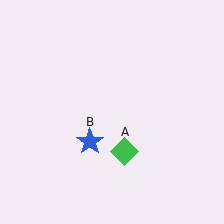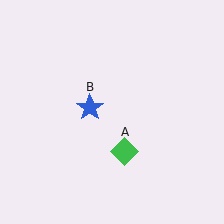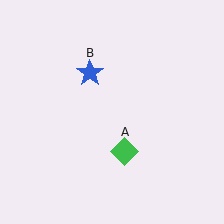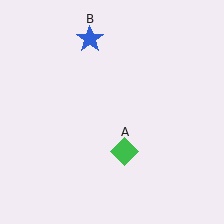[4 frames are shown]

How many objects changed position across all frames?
1 object changed position: blue star (object B).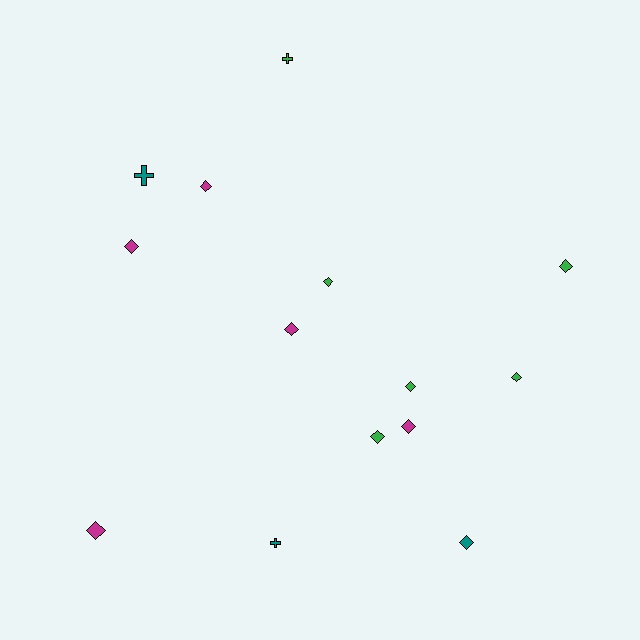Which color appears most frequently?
Green, with 6 objects.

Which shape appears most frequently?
Diamond, with 11 objects.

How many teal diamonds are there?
There is 1 teal diamond.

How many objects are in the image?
There are 14 objects.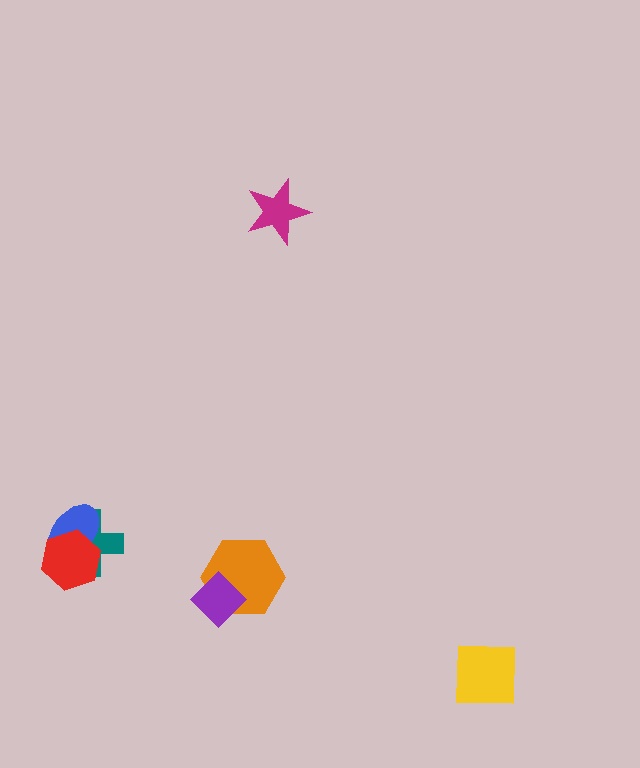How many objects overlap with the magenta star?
0 objects overlap with the magenta star.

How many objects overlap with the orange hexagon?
1 object overlaps with the orange hexagon.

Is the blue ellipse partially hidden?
Yes, it is partially covered by another shape.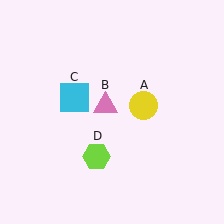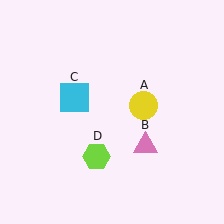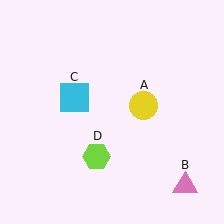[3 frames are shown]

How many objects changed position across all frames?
1 object changed position: pink triangle (object B).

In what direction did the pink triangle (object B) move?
The pink triangle (object B) moved down and to the right.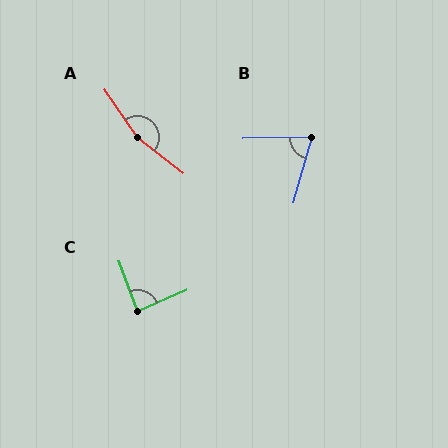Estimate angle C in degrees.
Approximately 87 degrees.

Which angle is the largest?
A, at approximately 163 degrees.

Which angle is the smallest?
B, at approximately 73 degrees.